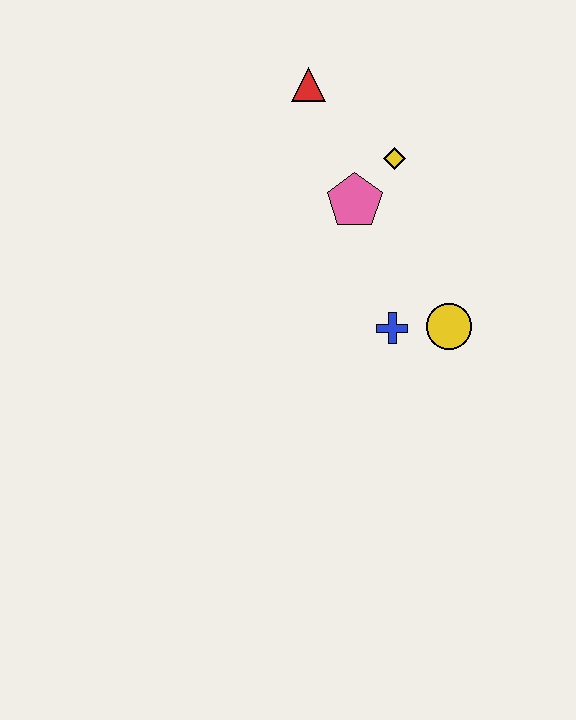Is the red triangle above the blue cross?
Yes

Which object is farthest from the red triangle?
The yellow circle is farthest from the red triangle.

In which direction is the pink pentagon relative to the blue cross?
The pink pentagon is above the blue cross.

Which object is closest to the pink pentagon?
The yellow diamond is closest to the pink pentagon.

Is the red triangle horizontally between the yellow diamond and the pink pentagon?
No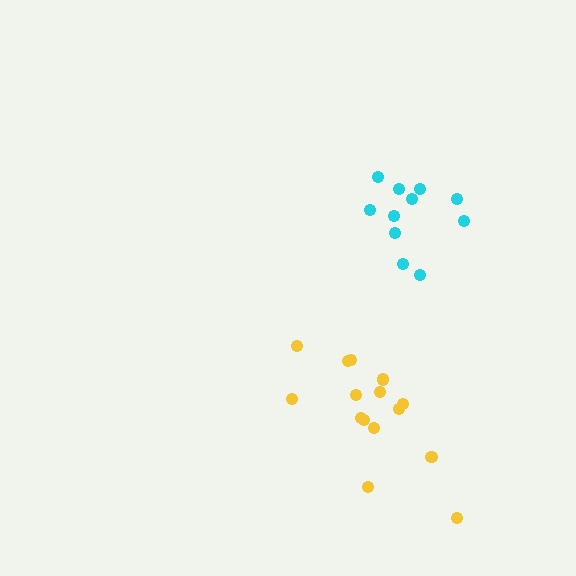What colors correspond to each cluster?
The clusters are colored: cyan, yellow.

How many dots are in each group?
Group 1: 11 dots, Group 2: 15 dots (26 total).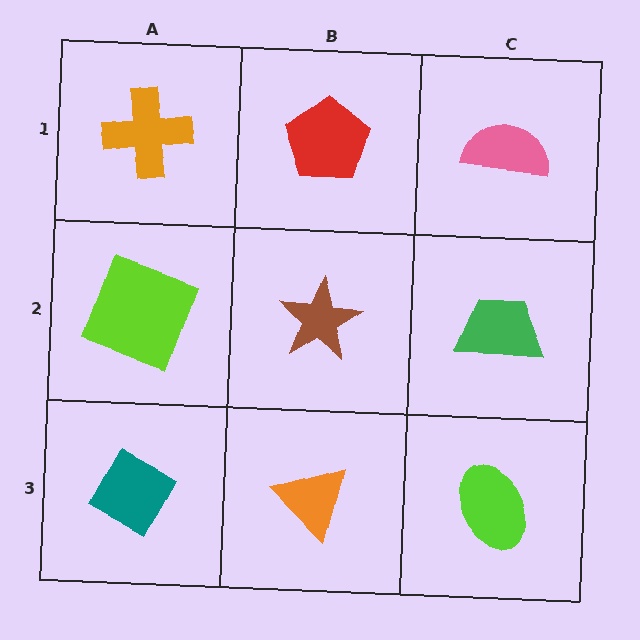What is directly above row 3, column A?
A lime square.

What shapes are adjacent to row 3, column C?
A green trapezoid (row 2, column C), an orange triangle (row 3, column B).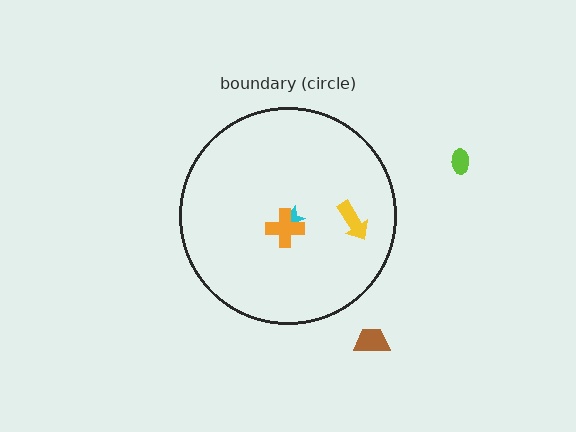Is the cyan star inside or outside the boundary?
Inside.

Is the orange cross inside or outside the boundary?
Inside.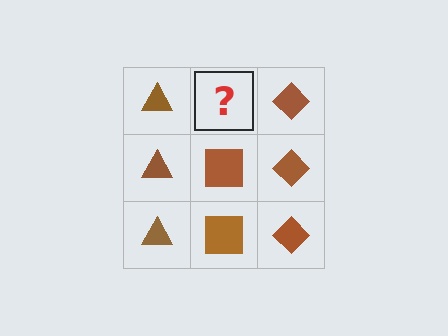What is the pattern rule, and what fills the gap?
The rule is that each column has a consistent shape. The gap should be filled with a brown square.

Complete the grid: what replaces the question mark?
The question mark should be replaced with a brown square.